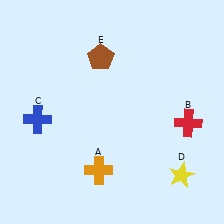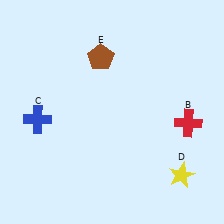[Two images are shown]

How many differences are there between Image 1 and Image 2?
There is 1 difference between the two images.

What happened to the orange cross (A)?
The orange cross (A) was removed in Image 2. It was in the bottom-left area of Image 1.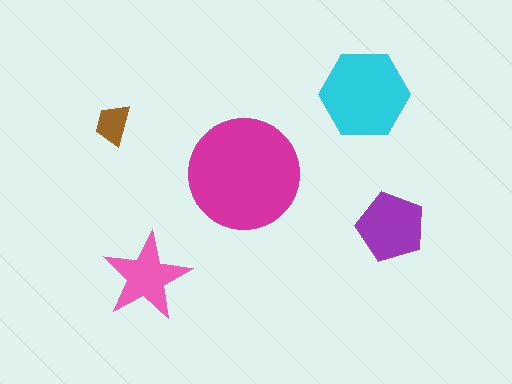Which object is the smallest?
The brown trapezoid.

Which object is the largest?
The magenta circle.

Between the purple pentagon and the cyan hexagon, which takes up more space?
The cyan hexagon.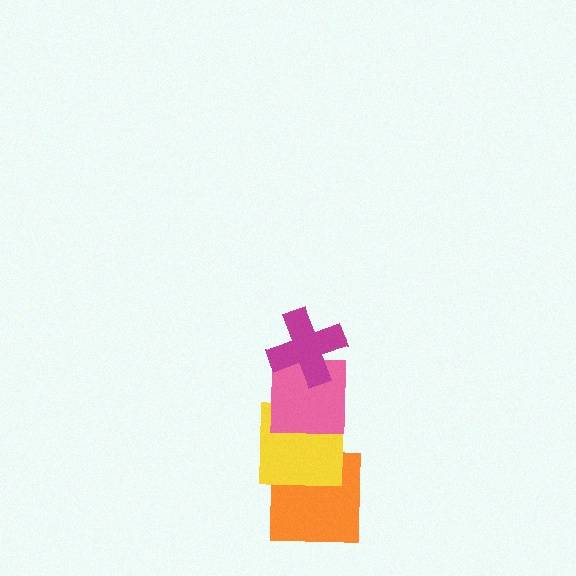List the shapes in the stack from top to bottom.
From top to bottom: the magenta cross, the pink square, the yellow square, the orange square.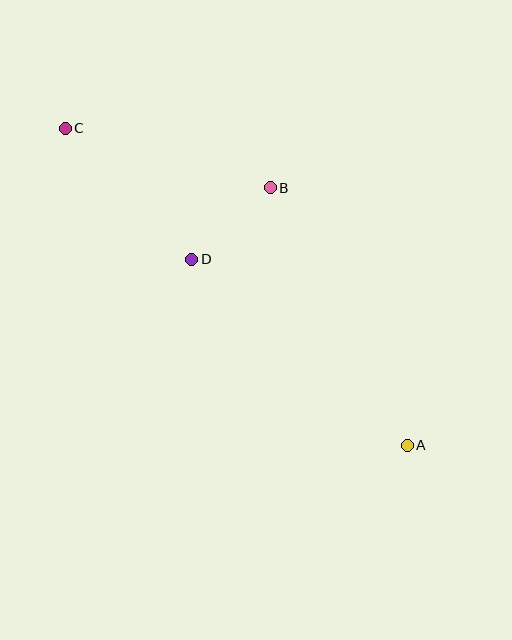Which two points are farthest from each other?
Points A and C are farthest from each other.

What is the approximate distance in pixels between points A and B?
The distance between A and B is approximately 292 pixels.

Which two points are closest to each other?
Points B and D are closest to each other.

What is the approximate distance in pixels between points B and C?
The distance between B and C is approximately 214 pixels.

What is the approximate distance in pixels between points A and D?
The distance between A and D is approximately 285 pixels.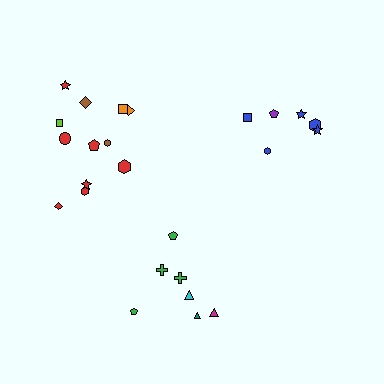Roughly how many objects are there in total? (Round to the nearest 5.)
Roughly 25 objects in total.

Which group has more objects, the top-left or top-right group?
The top-left group.